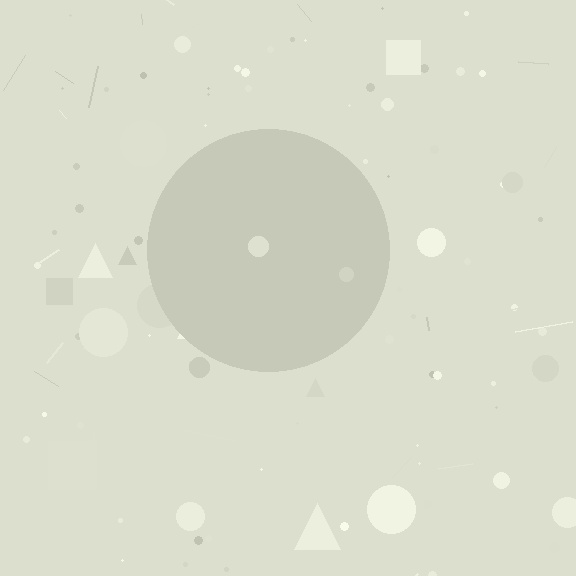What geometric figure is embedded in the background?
A circle is embedded in the background.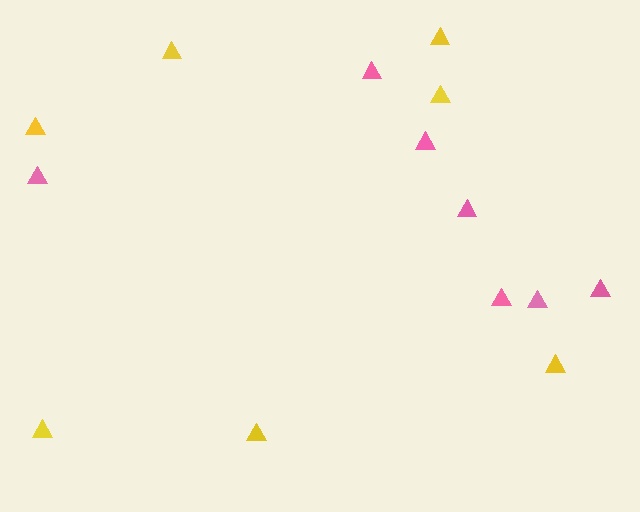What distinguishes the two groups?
There are 2 groups: one group of pink triangles (7) and one group of yellow triangles (7).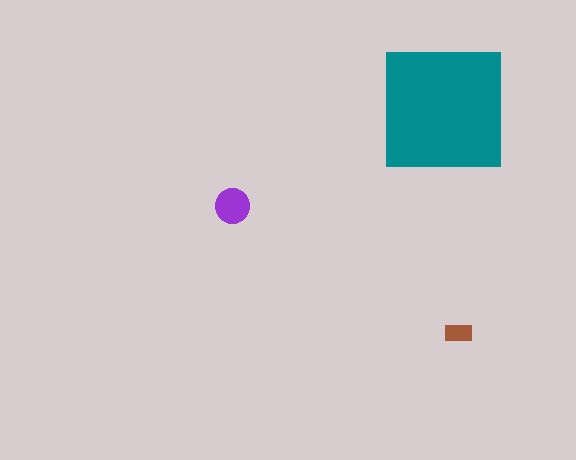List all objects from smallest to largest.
The brown rectangle, the purple circle, the teal square.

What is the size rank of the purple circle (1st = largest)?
2nd.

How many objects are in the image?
There are 3 objects in the image.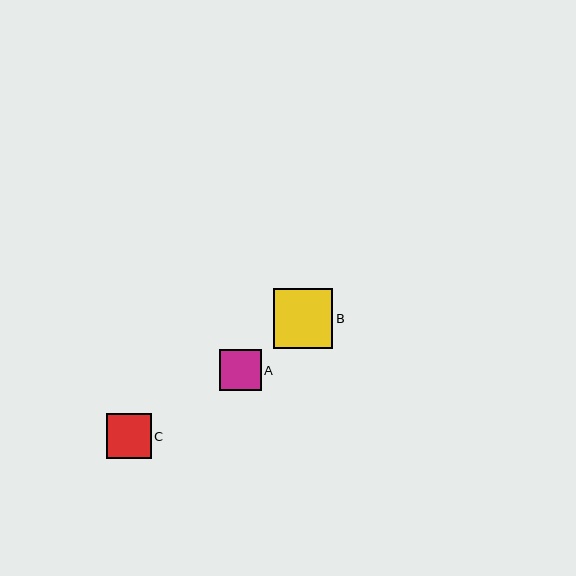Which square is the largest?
Square B is the largest with a size of approximately 60 pixels.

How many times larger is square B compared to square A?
Square B is approximately 1.4 times the size of square A.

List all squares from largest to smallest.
From largest to smallest: B, C, A.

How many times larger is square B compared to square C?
Square B is approximately 1.3 times the size of square C.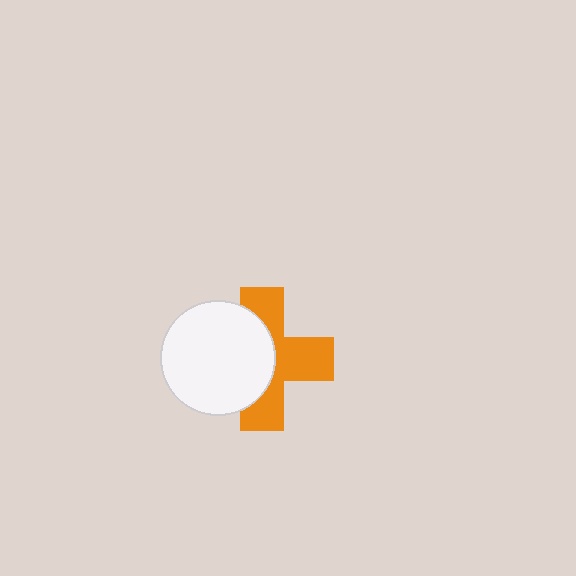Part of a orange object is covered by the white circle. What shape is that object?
It is a cross.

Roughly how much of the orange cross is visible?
About half of it is visible (roughly 54%).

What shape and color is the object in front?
The object in front is a white circle.